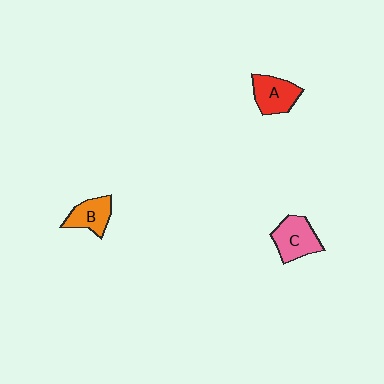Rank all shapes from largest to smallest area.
From largest to smallest: C (pink), A (red), B (orange).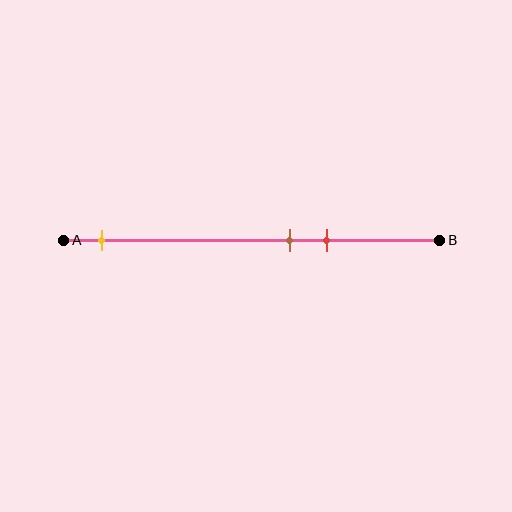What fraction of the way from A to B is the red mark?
The red mark is approximately 70% (0.7) of the way from A to B.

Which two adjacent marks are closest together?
The brown and red marks are the closest adjacent pair.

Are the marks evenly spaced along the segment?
No, the marks are not evenly spaced.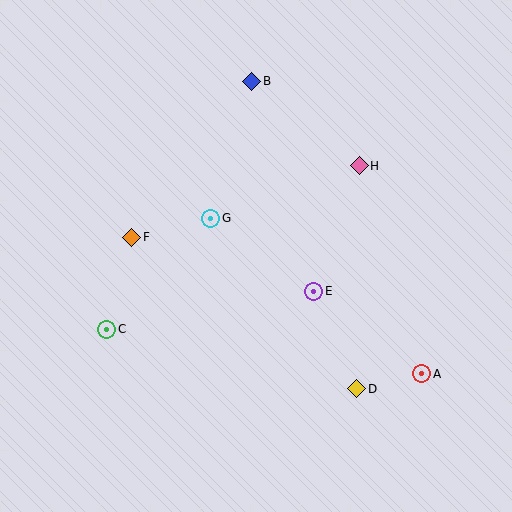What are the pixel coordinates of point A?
Point A is at (422, 374).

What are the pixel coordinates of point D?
Point D is at (357, 389).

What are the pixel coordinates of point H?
Point H is at (359, 166).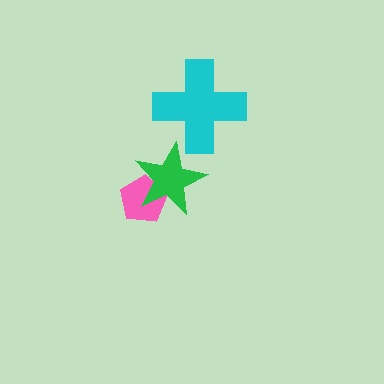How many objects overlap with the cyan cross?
0 objects overlap with the cyan cross.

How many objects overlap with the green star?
1 object overlaps with the green star.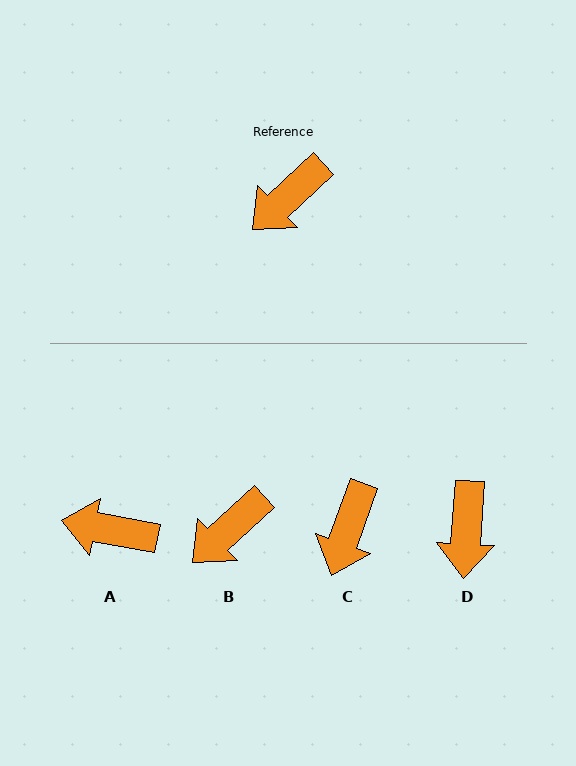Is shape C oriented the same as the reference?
No, it is off by about 27 degrees.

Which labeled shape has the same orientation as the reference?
B.